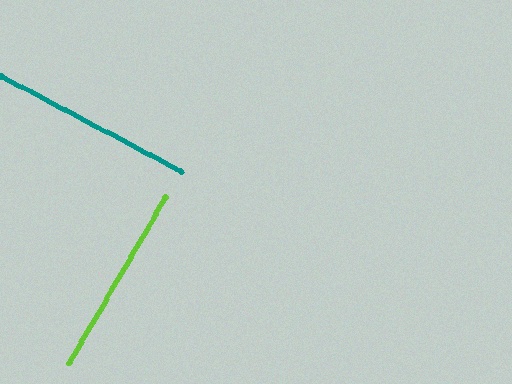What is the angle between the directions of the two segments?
Approximately 88 degrees.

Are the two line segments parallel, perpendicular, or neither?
Perpendicular — they meet at approximately 88°.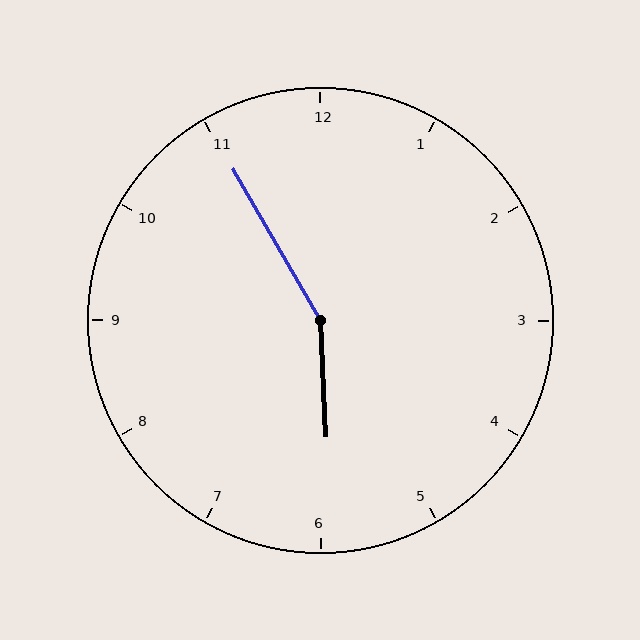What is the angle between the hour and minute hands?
Approximately 152 degrees.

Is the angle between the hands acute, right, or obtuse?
It is obtuse.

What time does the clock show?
5:55.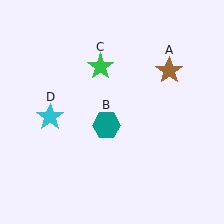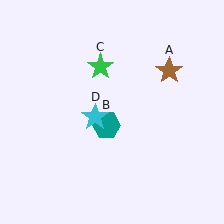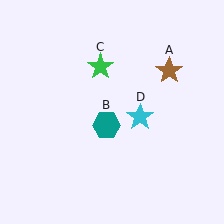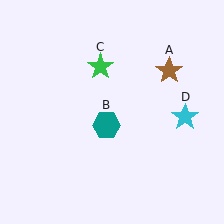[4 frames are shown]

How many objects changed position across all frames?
1 object changed position: cyan star (object D).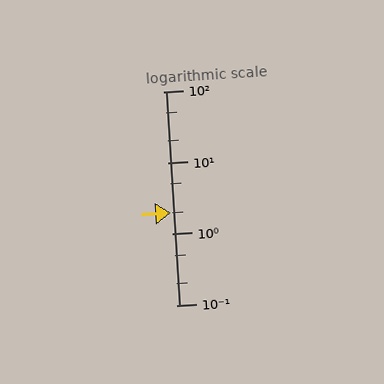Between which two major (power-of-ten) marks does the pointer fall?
The pointer is between 1 and 10.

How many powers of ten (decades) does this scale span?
The scale spans 3 decades, from 0.1 to 100.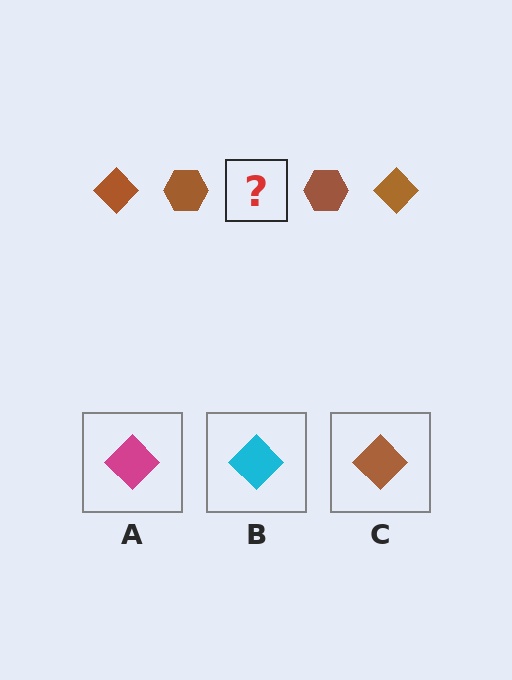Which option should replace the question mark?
Option C.